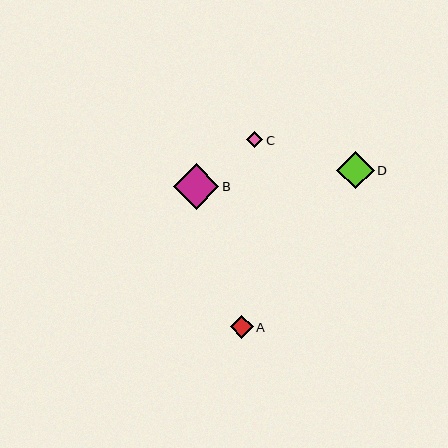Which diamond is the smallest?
Diamond C is the smallest with a size of approximately 16 pixels.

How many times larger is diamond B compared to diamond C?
Diamond B is approximately 2.9 times the size of diamond C.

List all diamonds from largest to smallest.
From largest to smallest: B, D, A, C.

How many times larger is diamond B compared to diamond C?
Diamond B is approximately 2.9 times the size of diamond C.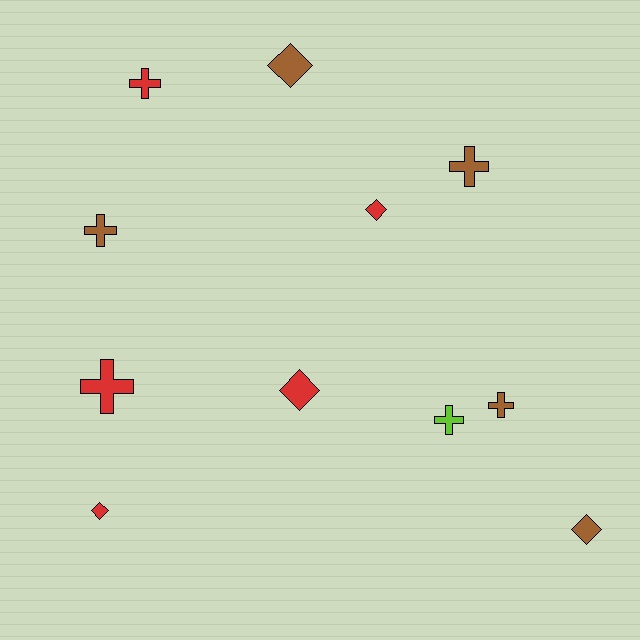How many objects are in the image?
There are 11 objects.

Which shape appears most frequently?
Cross, with 6 objects.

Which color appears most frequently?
Red, with 5 objects.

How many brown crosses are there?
There are 3 brown crosses.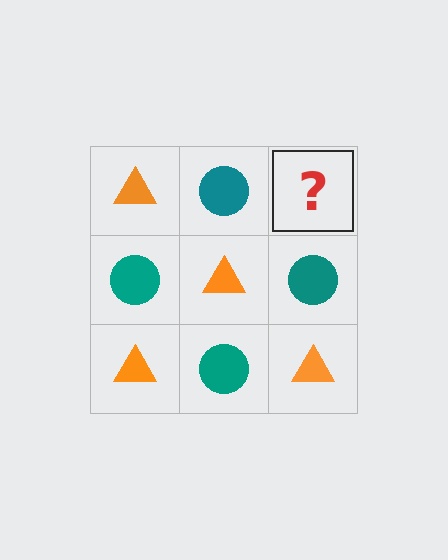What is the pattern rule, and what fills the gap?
The rule is that it alternates orange triangle and teal circle in a checkerboard pattern. The gap should be filled with an orange triangle.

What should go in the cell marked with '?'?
The missing cell should contain an orange triangle.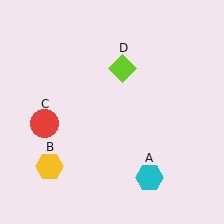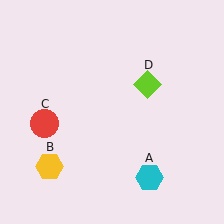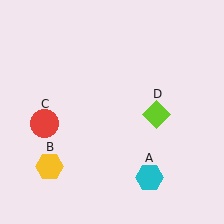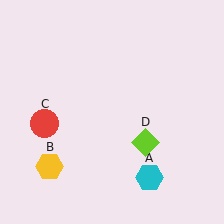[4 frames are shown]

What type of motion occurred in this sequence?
The lime diamond (object D) rotated clockwise around the center of the scene.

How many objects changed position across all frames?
1 object changed position: lime diamond (object D).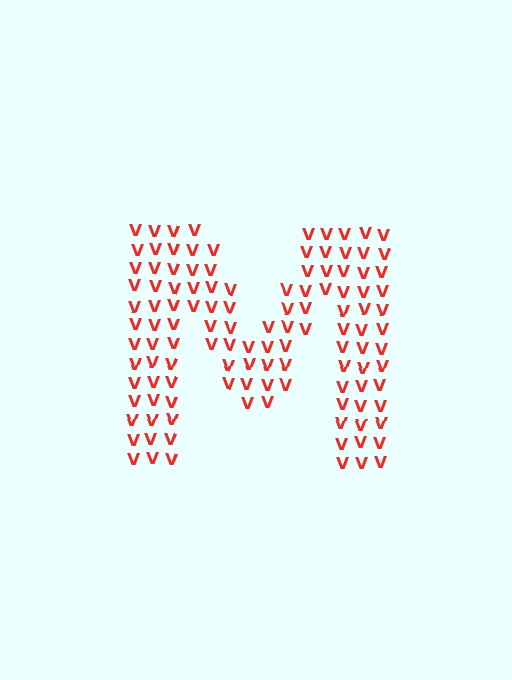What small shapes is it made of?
It is made of small letter V's.